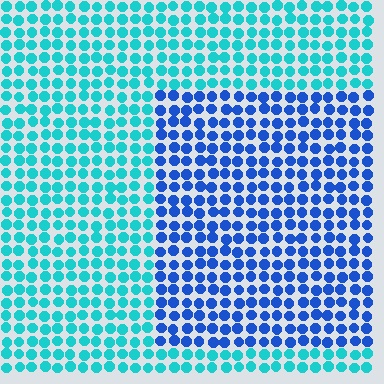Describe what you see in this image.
The image is filled with small cyan elements in a uniform arrangement. A rectangle-shaped region is visible where the elements are tinted to a slightly different hue, forming a subtle color boundary.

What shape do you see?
I see a rectangle.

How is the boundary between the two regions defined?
The boundary is defined purely by a slight shift in hue (about 42 degrees). Spacing, size, and orientation are identical on both sides.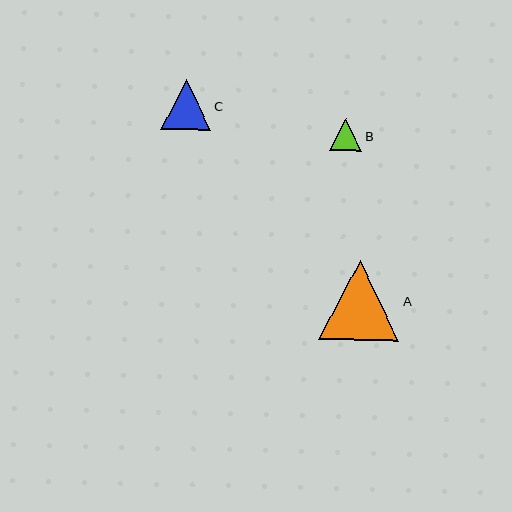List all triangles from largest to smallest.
From largest to smallest: A, C, B.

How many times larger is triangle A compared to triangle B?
Triangle A is approximately 2.5 times the size of triangle B.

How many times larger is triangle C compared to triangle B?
Triangle C is approximately 1.5 times the size of triangle B.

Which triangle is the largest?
Triangle A is the largest with a size of approximately 80 pixels.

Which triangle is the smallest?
Triangle B is the smallest with a size of approximately 32 pixels.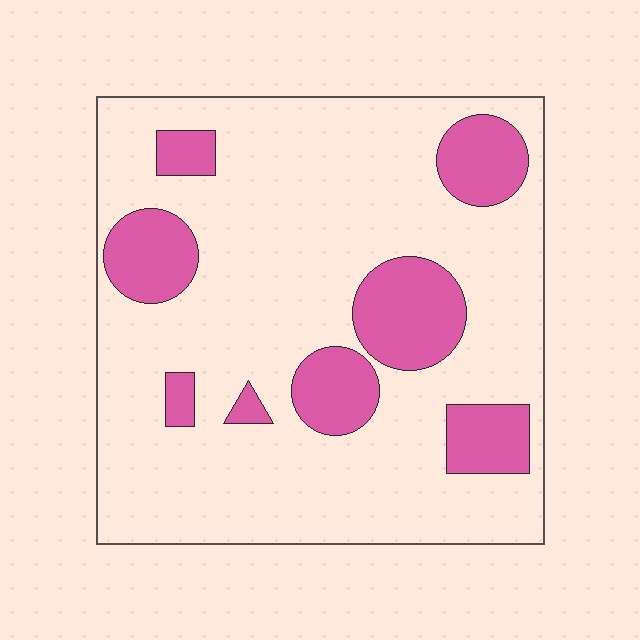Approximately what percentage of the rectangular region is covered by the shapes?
Approximately 20%.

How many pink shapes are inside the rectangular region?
8.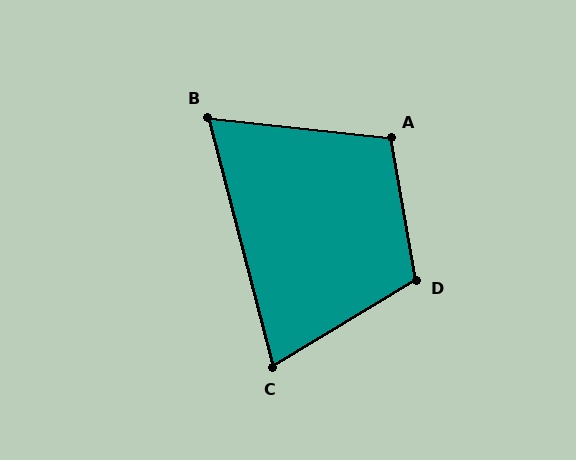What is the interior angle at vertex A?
Approximately 106 degrees (obtuse).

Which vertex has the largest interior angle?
D, at approximately 111 degrees.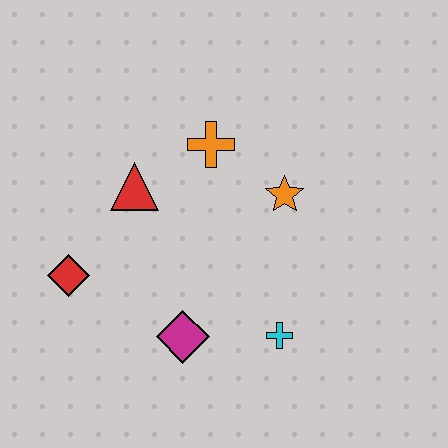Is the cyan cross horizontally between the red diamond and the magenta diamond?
No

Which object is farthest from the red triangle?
The cyan cross is farthest from the red triangle.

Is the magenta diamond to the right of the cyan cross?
No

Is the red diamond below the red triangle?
Yes